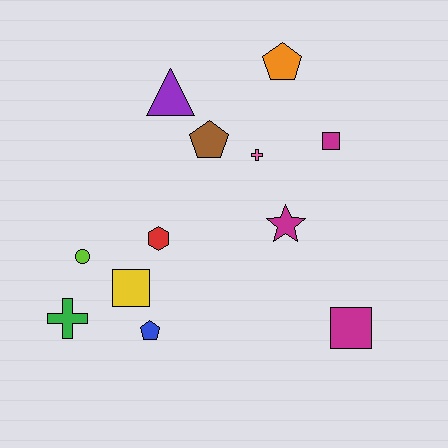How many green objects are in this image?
There is 1 green object.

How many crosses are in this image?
There are 2 crosses.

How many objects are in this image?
There are 12 objects.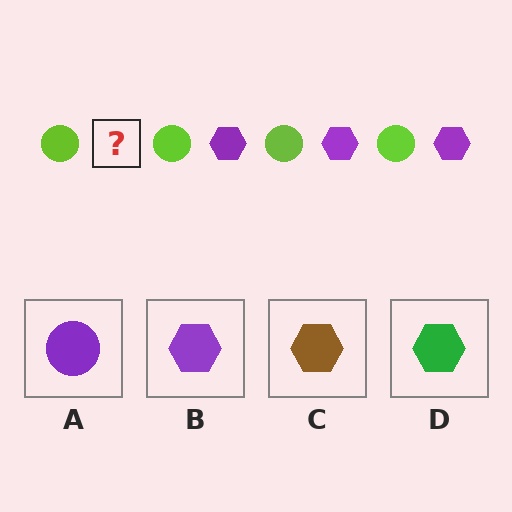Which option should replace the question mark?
Option B.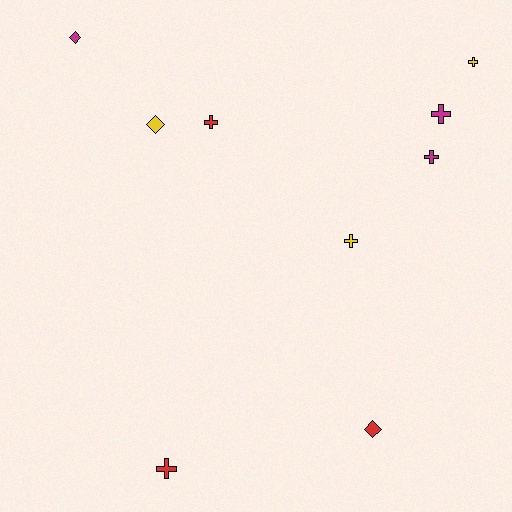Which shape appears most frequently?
Cross, with 6 objects.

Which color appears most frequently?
Red, with 3 objects.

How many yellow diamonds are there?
There is 1 yellow diamond.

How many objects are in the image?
There are 9 objects.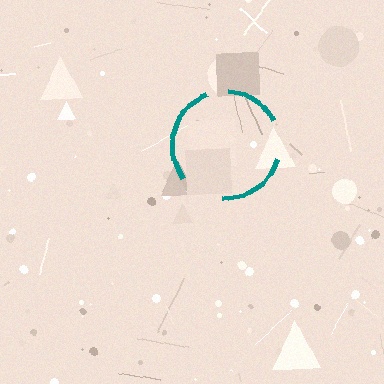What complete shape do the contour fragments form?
The contour fragments form a circle.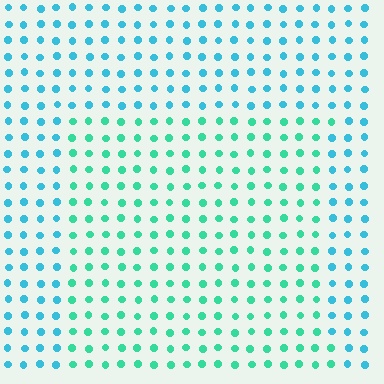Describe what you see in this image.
The image is filled with small cyan elements in a uniform arrangement. A rectangle-shaped region is visible where the elements are tinted to a slightly different hue, forming a subtle color boundary.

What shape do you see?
I see a rectangle.